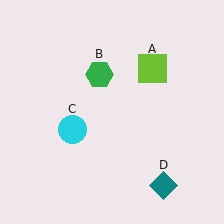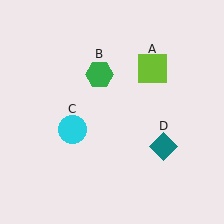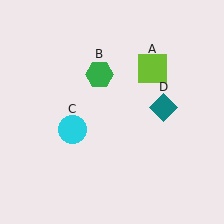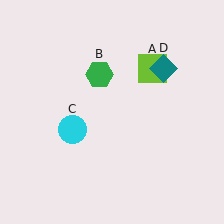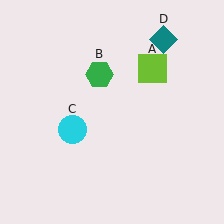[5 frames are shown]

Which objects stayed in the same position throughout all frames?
Lime square (object A) and green hexagon (object B) and cyan circle (object C) remained stationary.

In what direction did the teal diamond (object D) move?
The teal diamond (object D) moved up.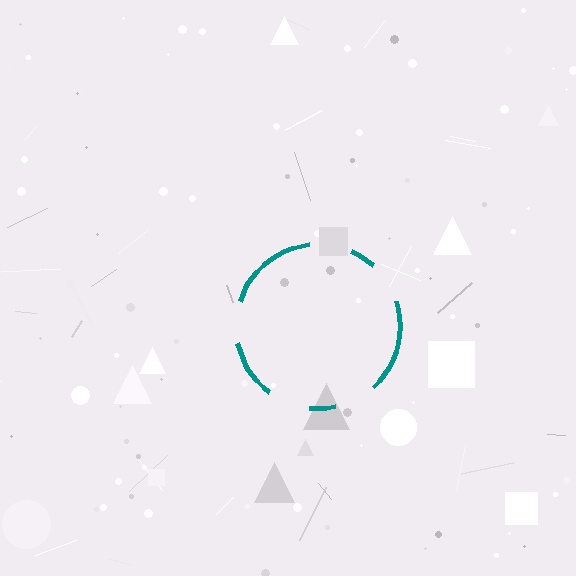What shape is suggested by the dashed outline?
The dashed outline suggests a circle.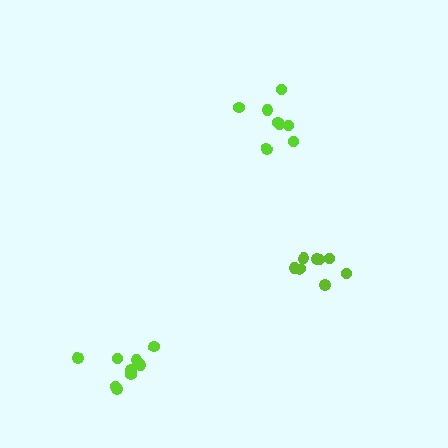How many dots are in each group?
Group 1: 9 dots, Group 2: 8 dots, Group 3: 8 dots (25 total).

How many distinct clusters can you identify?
There are 3 distinct clusters.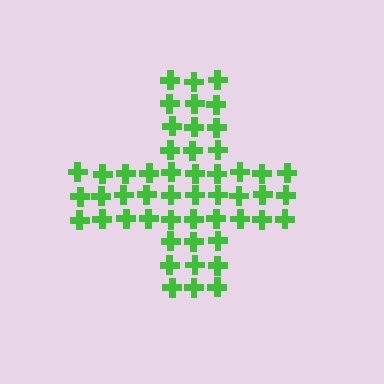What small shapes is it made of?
It is made of small crosses.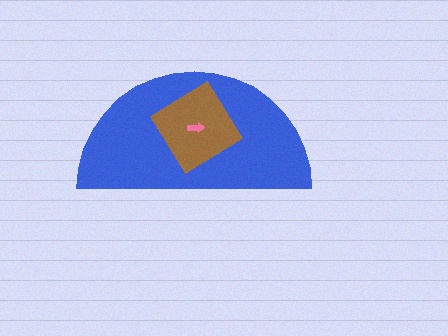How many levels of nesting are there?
3.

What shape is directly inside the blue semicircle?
The brown diamond.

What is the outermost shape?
The blue semicircle.